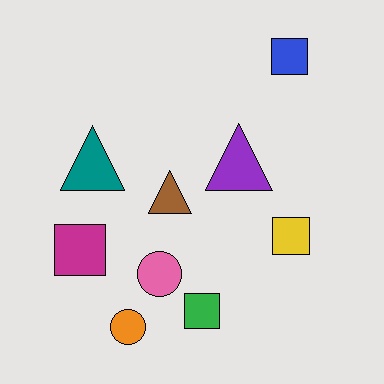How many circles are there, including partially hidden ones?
There are 2 circles.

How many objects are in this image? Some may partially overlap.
There are 9 objects.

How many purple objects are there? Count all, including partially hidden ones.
There is 1 purple object.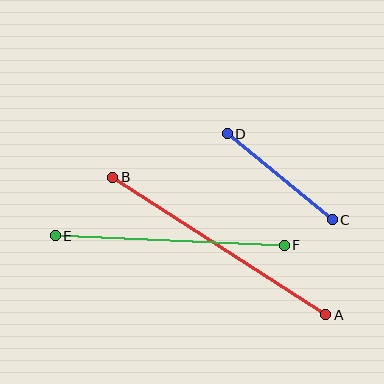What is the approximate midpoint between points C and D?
The midpoint is at approximately (280, 177) pixels.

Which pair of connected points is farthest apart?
Points A and B are farthest apart.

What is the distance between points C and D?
The distance is approximately 136 pixels.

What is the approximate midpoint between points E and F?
The midpoint is at approximately (170, 240) pixels.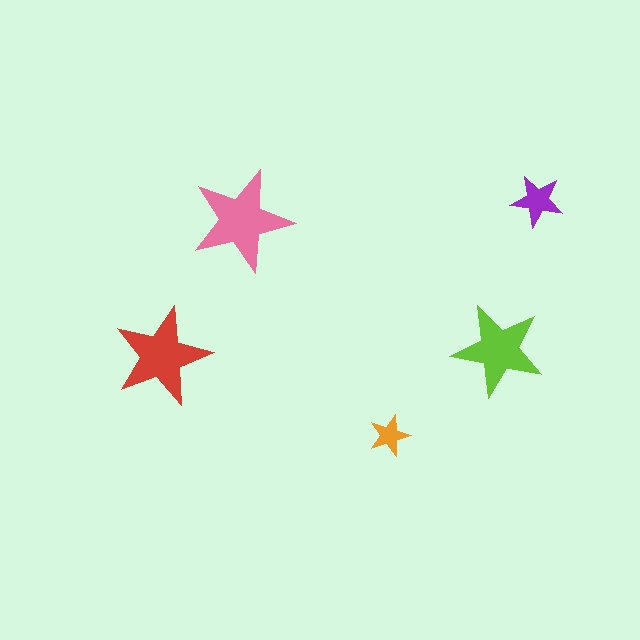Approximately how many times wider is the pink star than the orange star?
About 2.5 times wider.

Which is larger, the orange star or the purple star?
The purple one.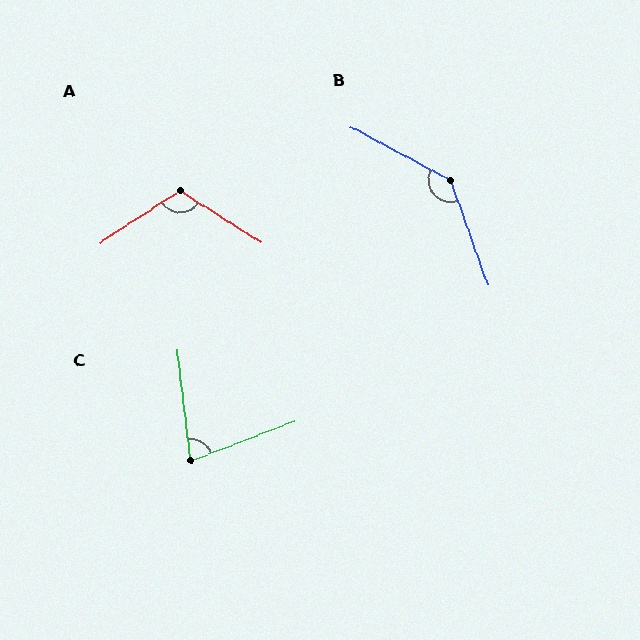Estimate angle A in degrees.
Approximately 114 degrees.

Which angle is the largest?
B, at approximately 138 degrees.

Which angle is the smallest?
C, at approximately 76 degrees.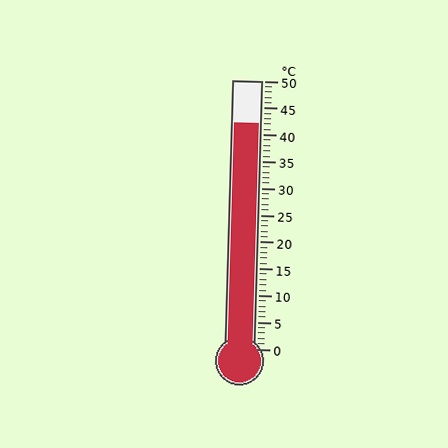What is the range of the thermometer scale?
The thermometer scale ranges from 0°C to 50°C.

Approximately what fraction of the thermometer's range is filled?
The thermometer is filled to approximately 85% of its range.